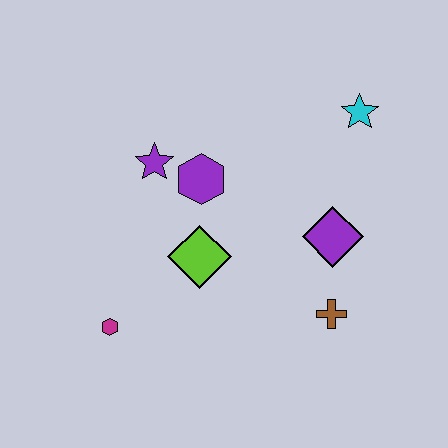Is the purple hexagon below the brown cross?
No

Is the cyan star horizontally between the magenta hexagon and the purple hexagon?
No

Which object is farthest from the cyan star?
The magenta hexagon is farthest from the cyan star.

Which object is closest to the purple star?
The purple hexagon is closest to the purple star.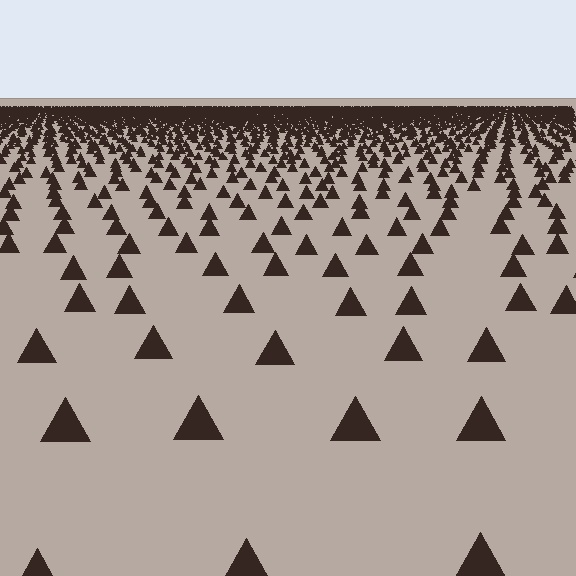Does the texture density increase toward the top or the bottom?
Density increases toward the top.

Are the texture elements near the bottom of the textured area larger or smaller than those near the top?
Larger. Near the bottom, elements are closer to the viewer and appear at a bigger on-screen size.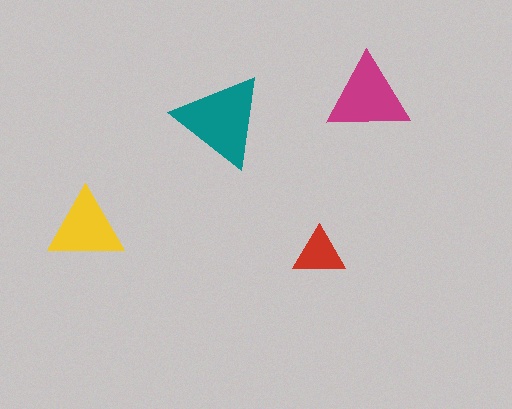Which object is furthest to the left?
The yellow triangle is leftmost.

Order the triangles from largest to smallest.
the teal one, the magenta one, the yellow one, the red one.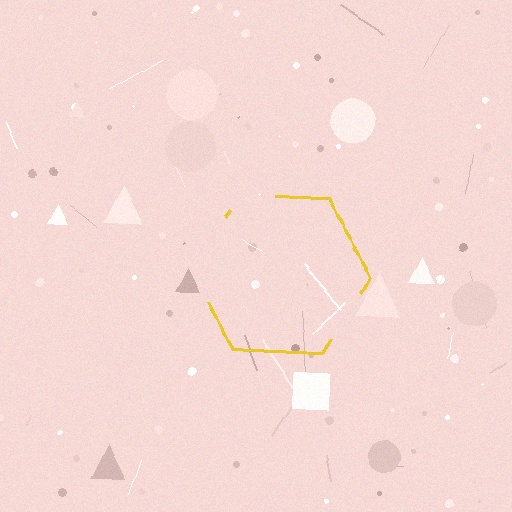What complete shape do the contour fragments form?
The contour fragments form a hexagon.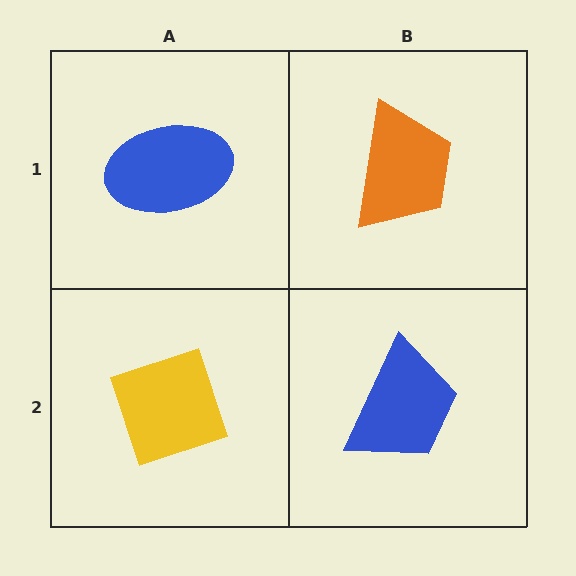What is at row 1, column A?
A blue ellipse.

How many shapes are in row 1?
2 shapes.